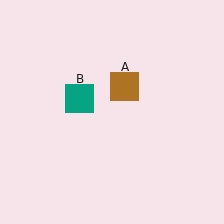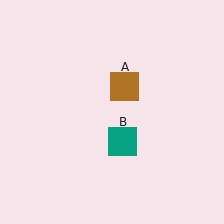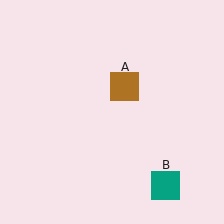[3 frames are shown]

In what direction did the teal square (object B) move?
The teal square (object B) moved down and to the right.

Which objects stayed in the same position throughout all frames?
Brown square (object A) remained stationary.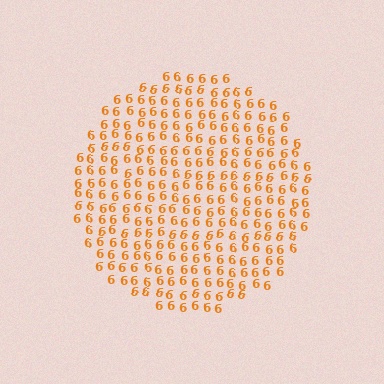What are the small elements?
The small elements are digit 6's.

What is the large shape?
The large shape is a circle.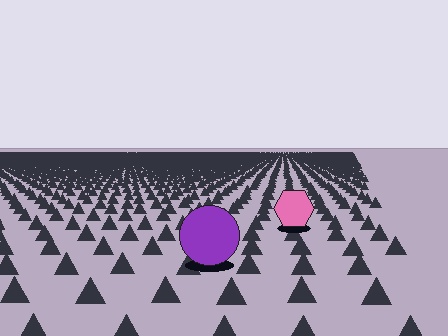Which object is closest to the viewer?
The purple circle is closest. The texture marks near it are larger and more spread out.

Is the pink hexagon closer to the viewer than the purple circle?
No. The purple circle is closer — you can tell from the texture gradient: the ground texture is coarser near it.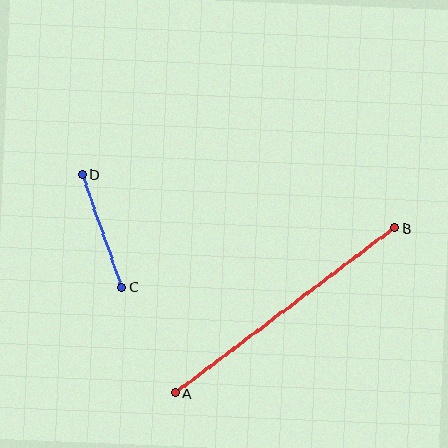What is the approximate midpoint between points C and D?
The midpoint is at approximately (102, 231) pixels.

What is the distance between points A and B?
The distance is approximately 275 pixels.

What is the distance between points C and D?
The distance is approximately 120 pixels.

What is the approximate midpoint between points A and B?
The midpoint is at approximately (285, 310) pixels.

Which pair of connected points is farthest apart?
Points A and B are farthest apart.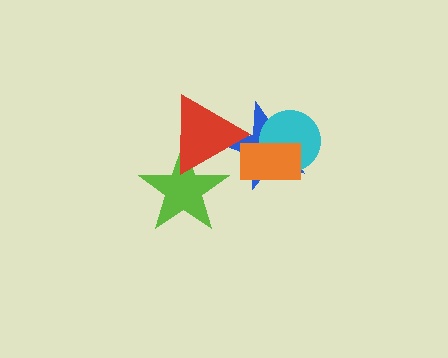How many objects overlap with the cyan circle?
2 objects overlap with the cyan circle.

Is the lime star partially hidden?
Yes, it is partially covered by another shape.